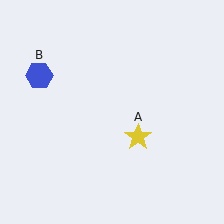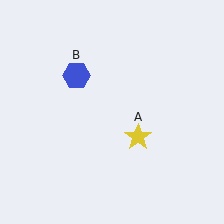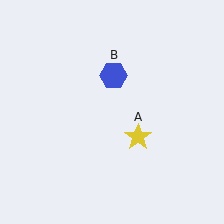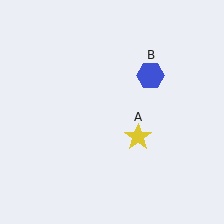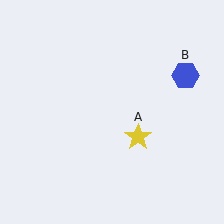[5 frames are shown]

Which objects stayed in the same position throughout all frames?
Yellow star (object A) remained stationary.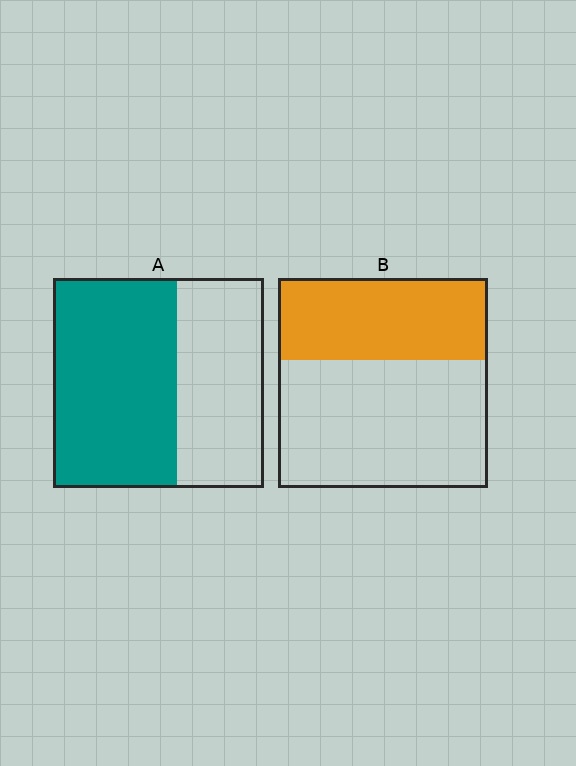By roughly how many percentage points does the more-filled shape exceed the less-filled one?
By roughly 20 percentage points (A over B).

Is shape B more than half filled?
No.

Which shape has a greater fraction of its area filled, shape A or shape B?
Shape A.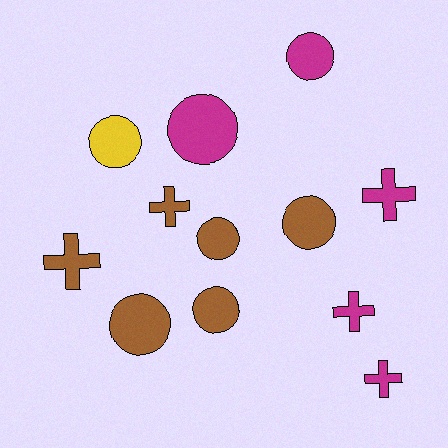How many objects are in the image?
There are 12 objects.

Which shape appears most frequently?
Circle, with 7 objects.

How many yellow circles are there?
There is 1 yellow circle.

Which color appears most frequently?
Brown, with 6 objects.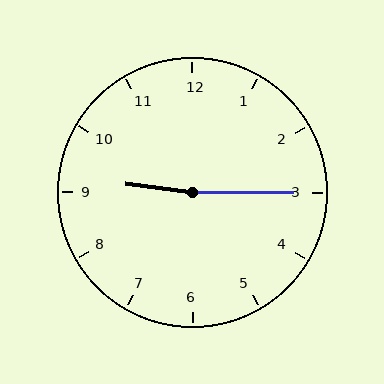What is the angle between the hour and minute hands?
Approximately 172 degrees.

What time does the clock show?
9:15.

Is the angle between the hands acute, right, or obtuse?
It is obtuse.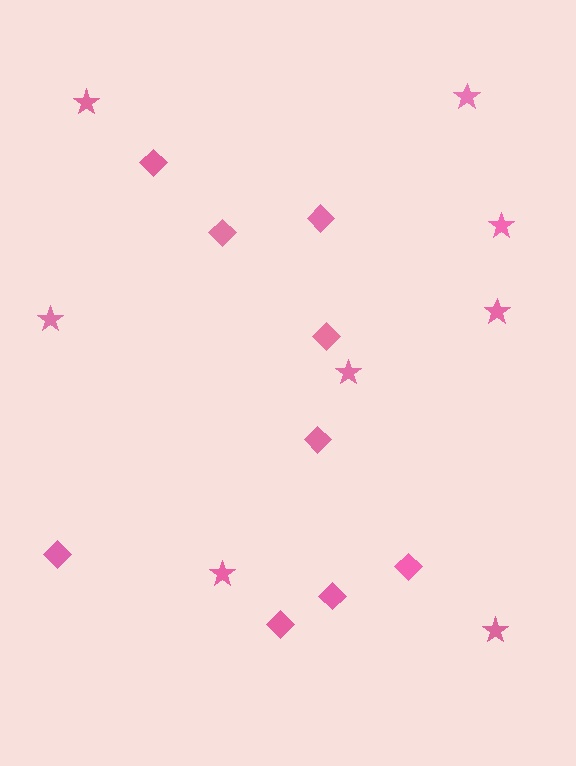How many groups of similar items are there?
There are 2 groups: one group of diamonds (9) and one group of stars (8).